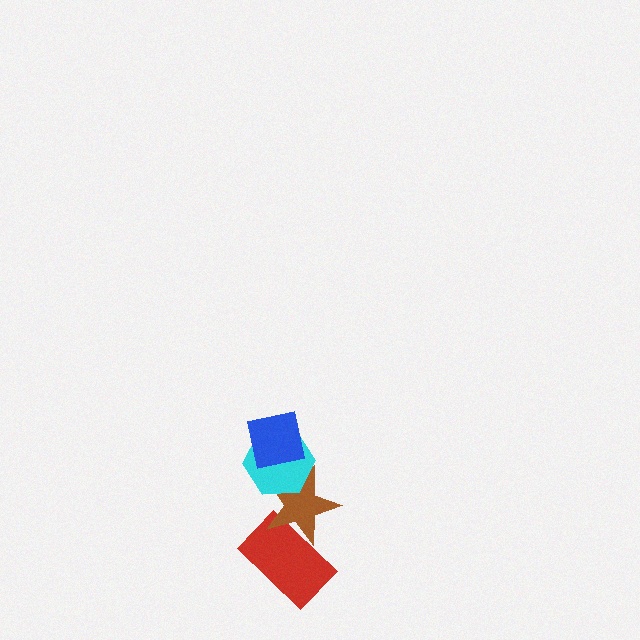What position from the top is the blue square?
The blue square is 1st from the top.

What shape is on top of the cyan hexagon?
The blue square is on top of the cyan hexagon.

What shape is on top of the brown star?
The cyan hexagon is on top of the brown star.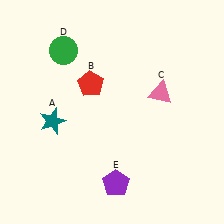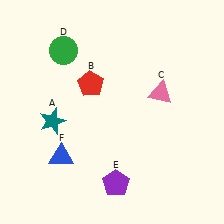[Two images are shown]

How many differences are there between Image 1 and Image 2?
There is 1 difference between the two images.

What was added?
A blue triangle (F) was added in Image 2.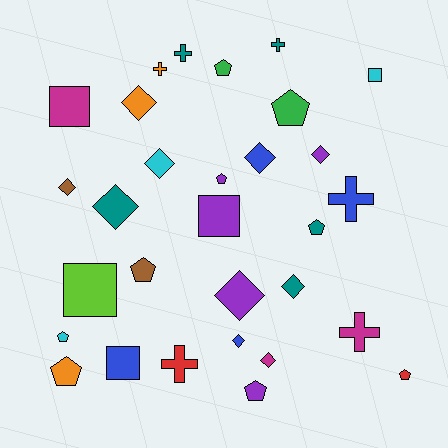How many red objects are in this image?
There are 2 red objects.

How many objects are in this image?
There are 30 objects.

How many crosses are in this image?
There are 6 crosses.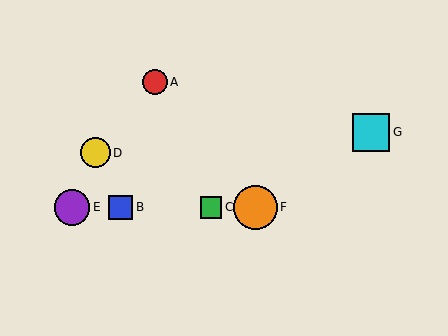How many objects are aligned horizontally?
4 objects (B, C, E, F) are aligned horizontally.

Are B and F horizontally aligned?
Yes, both are at y≈208.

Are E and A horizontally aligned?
No, E is at y≈208 and A is at y≈82.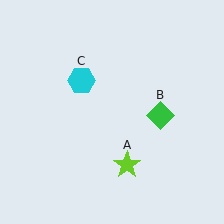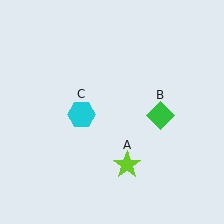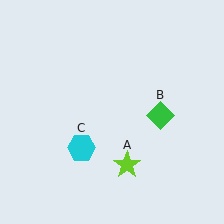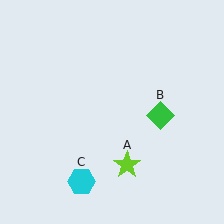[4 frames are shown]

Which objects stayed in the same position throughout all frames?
Lime star (object A) and green diamond (object B) remained stationary.